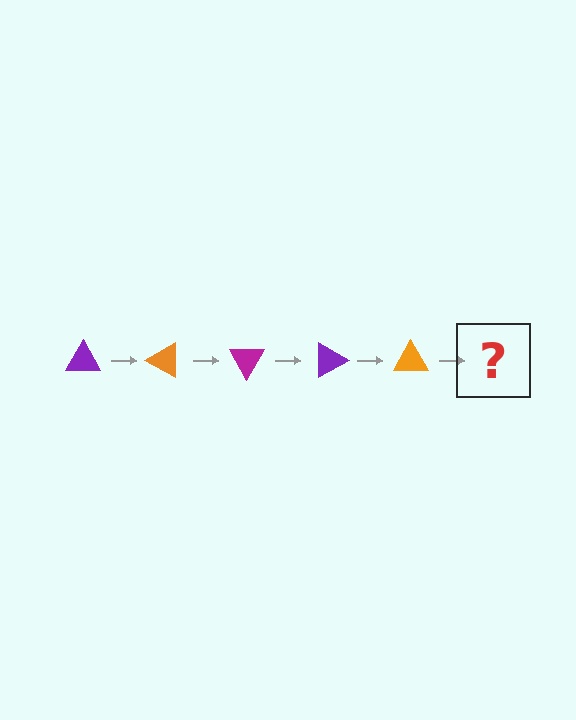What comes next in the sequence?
The next element should be a magenta triangle, rotated 150 degrees from the start.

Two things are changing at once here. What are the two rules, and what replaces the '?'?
The two rules are that it rotates 30 degrees each step and the color cycles through purple, orange, and magenta. The '?' should be a magenta triangle, rotated 150 degrees from the start.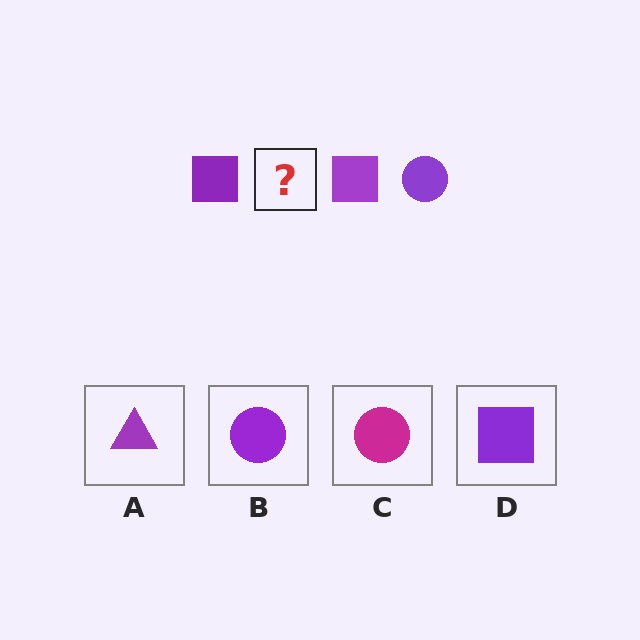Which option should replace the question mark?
Option B.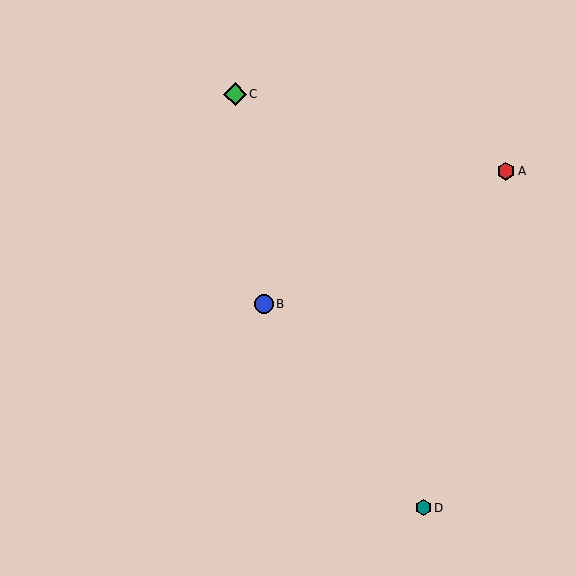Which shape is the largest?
The green diamond (labeled C) is the largest.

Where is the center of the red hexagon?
The center of the red hexagon is at (506, 171).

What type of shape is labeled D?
Shape D is a teal hexagon.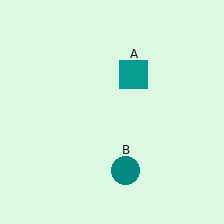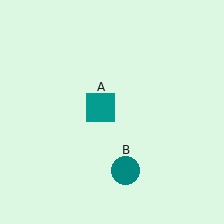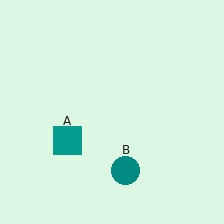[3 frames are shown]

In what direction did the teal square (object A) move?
The teal square (object A) moved down and to the left.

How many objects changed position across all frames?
1 object changed position: teal square (object A).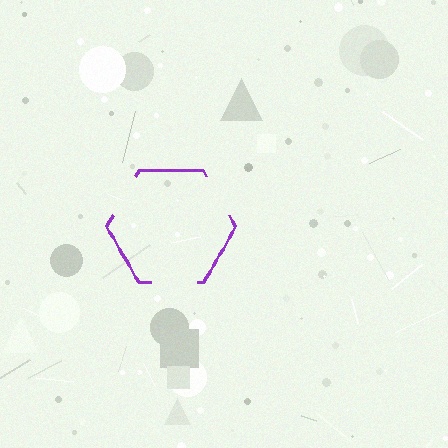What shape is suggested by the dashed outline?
The dashed outline suggests a hexagon.